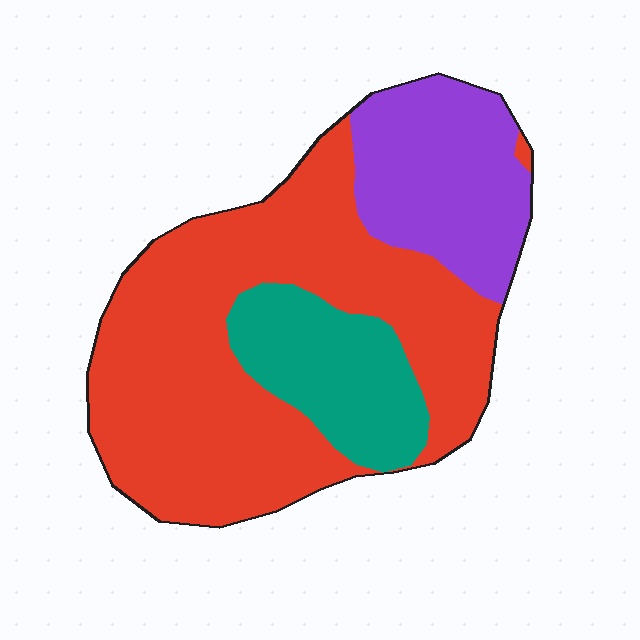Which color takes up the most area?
Red, at roughly 60%.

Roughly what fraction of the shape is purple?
Purple takes up about one fifth (1/5) of the shape.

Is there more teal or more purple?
Purple.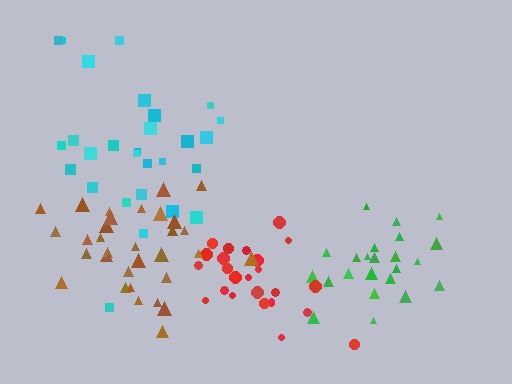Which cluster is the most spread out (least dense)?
Cyan.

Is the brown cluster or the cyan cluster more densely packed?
Brown.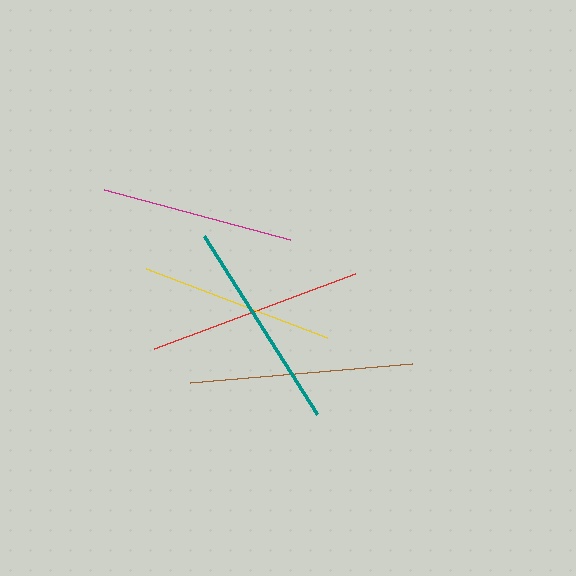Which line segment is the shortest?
The magenta line is the shortest at approximately 193 pixels.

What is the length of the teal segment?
The teal segment is approximately 211 pixels long.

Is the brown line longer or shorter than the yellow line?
The brown line is longer than the yellow line.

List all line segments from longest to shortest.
From longest to shortest: brown, red, teal, yellow, magenta.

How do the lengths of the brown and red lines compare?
The brown and red lines are approximately the same length.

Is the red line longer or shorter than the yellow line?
The red line is longer than the yellow line.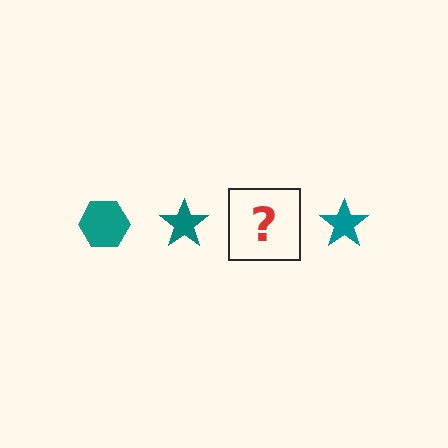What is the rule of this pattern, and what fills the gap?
The rule is that the pattern cycles through hexagon, star shapes in teal. The gap should be filled with a teal hexagon.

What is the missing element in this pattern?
The missing element is a teal hexagon.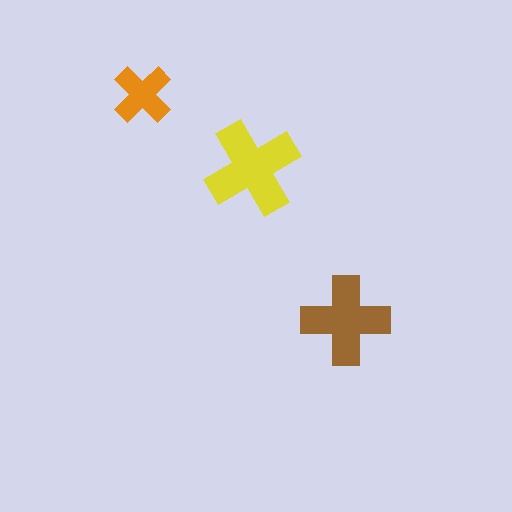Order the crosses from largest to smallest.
the yellow one, the brown one, the orange one.